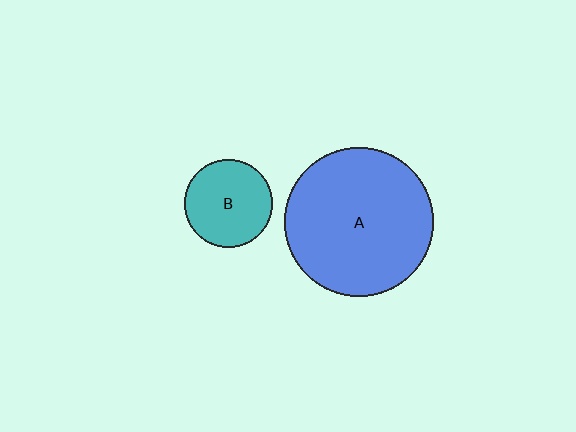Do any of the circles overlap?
No, none of the circles overlap.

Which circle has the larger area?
Circle A (blue).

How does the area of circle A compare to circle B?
Approximately 2.8 times.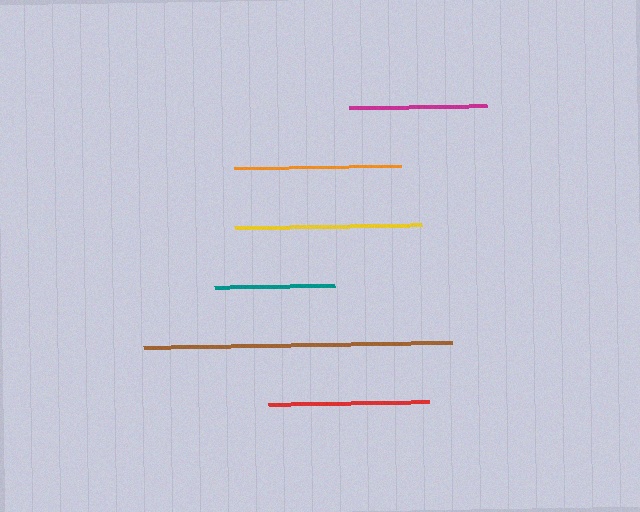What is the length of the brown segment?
The brown segment is approximately 309 pixels long.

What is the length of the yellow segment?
The yellow segment is approximately 187 pixels long.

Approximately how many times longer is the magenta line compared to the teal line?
The magenta line is approximately 1.2 times the length of the teal line.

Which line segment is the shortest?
The teal line is the shortest at approximately 120 pixels.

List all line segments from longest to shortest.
From longest to shortest: brown, yellow, orange, red, magenta, teal.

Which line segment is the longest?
The brown line is the longest at approximately 309 pixels.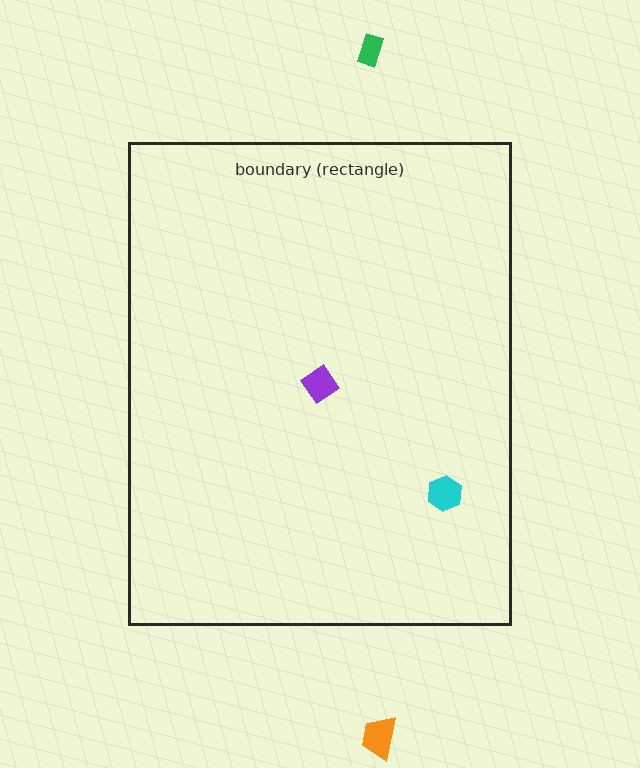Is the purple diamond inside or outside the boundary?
Inside.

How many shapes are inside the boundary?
2 inside, 2 outside.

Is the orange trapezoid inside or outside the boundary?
Outside.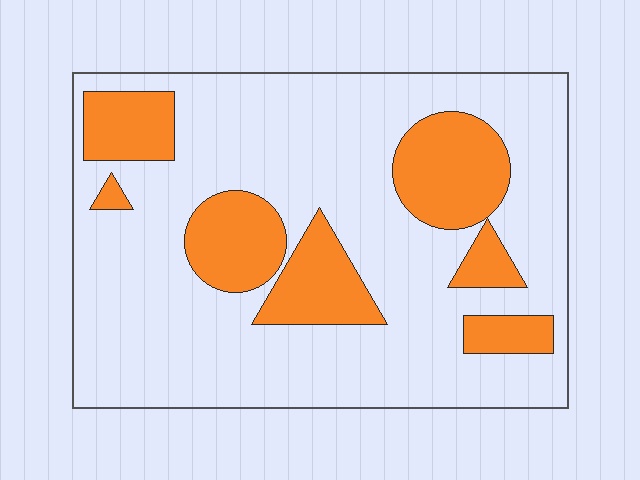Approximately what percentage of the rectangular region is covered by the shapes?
Approximately 25%.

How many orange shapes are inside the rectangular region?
7.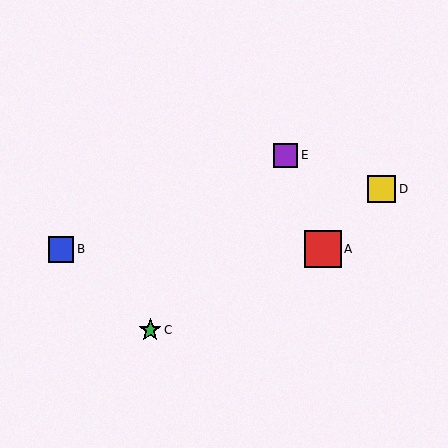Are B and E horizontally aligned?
No, B is at y≈249 and E is at y≈155.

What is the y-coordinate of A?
Object A is at y≈249.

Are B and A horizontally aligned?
Yes, both are at y≈249.